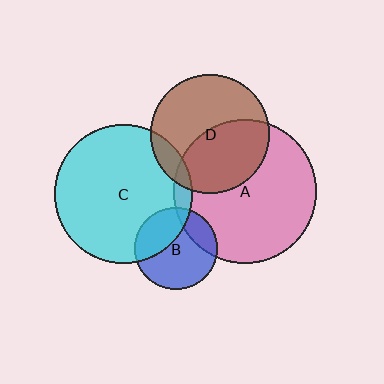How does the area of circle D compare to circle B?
Approximately 2.1 times.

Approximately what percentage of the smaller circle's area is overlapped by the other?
Approximately 45%.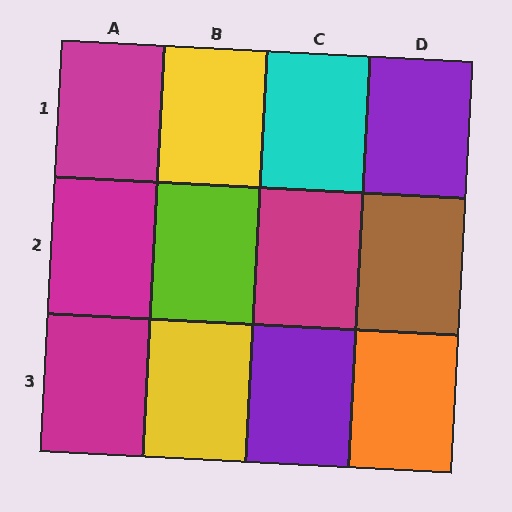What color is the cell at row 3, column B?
Yellow.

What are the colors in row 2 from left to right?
Magenta, lime, magenta, brown.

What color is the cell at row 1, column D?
Purple.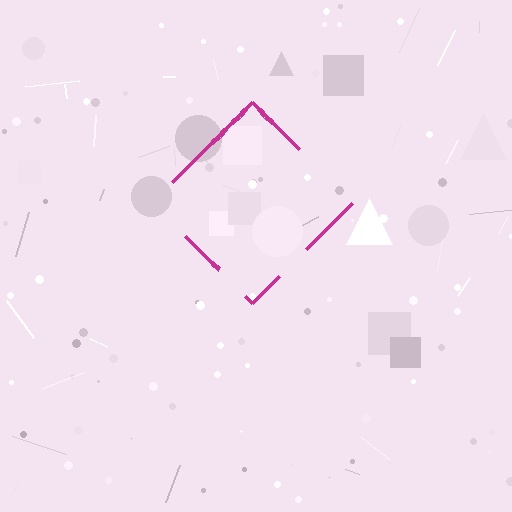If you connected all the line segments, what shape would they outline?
They would outline a diamond.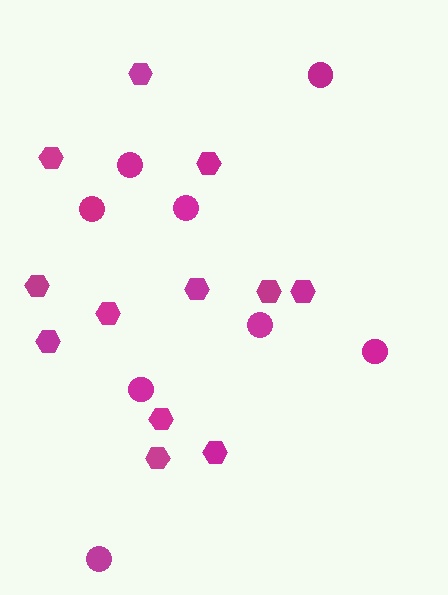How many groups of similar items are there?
There are 2 groups: one group of circles (8) and one group of hexagons (12).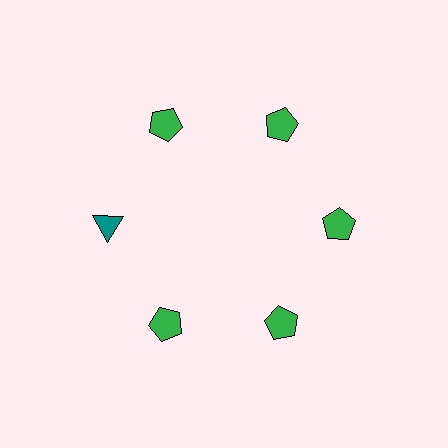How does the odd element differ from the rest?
It differs in both color (teal instead of green) and shape (triangle instead of pentagon).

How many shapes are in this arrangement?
There are 6 shapes arranged in a ring pattern.